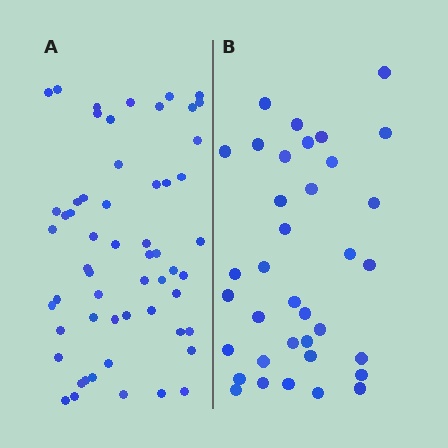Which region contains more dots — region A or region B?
Region A (the left region) has more dots.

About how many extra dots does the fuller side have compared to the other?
Region A has approximately 20 more dots than region B.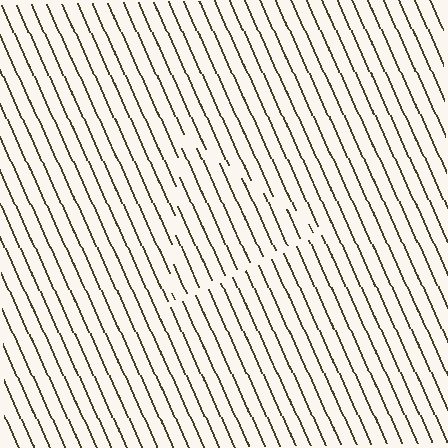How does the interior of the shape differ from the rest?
The interior of the shape contains the same grating, shifted by half a period — the contour is defined by the phase discontinuity where line-ends from the inner and outer gratings abut.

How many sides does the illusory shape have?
3 sides — the line-ends trace a triangle.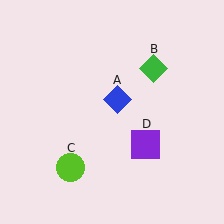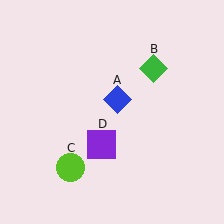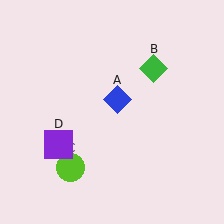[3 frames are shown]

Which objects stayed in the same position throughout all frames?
Blue diamond (object A) and green diamond (object B) and lime circle (object C) remained stationary.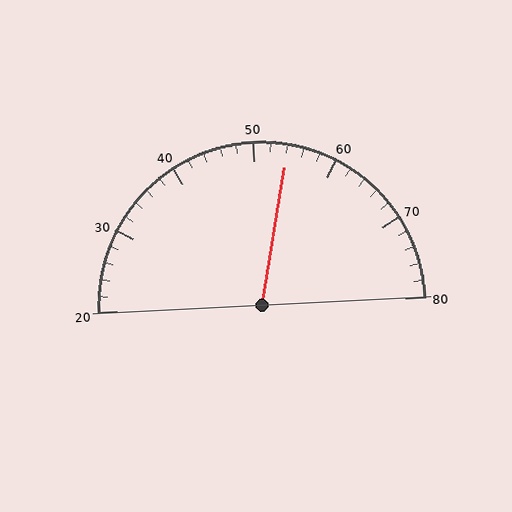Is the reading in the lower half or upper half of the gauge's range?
The reading is in the upper half of the range (20 to 80).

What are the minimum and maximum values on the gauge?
The gauge ranges from 20 to 80.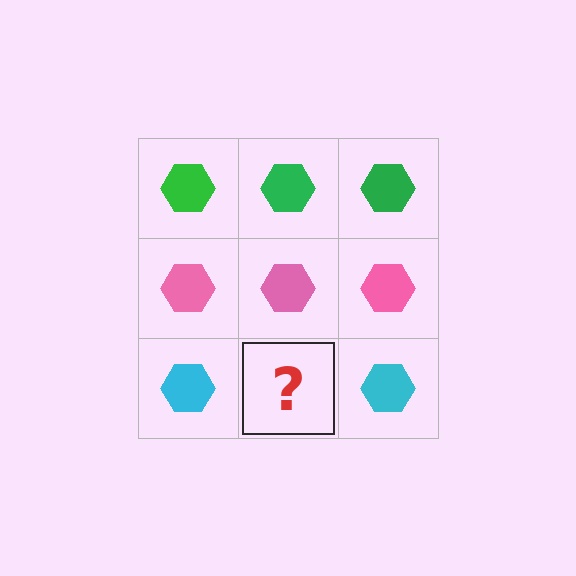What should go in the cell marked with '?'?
The missing cell should contain a cyan hexagon.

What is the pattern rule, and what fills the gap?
The rule is that each row has a consistent color. The gap should be filled with a cyan hexagon.